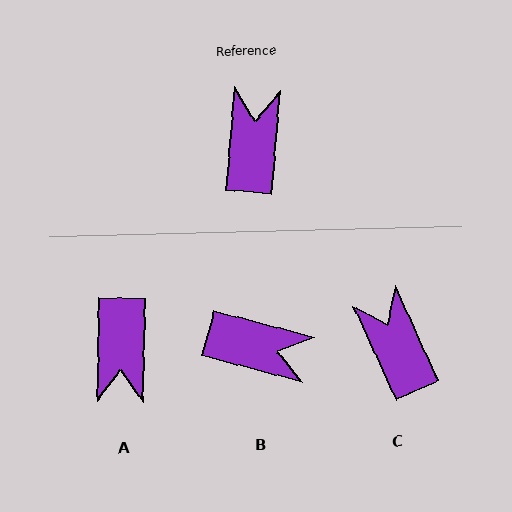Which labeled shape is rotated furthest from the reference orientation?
A, about 176 degrees away.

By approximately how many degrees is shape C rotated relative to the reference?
Approximately 30 degrees counter-clockwise.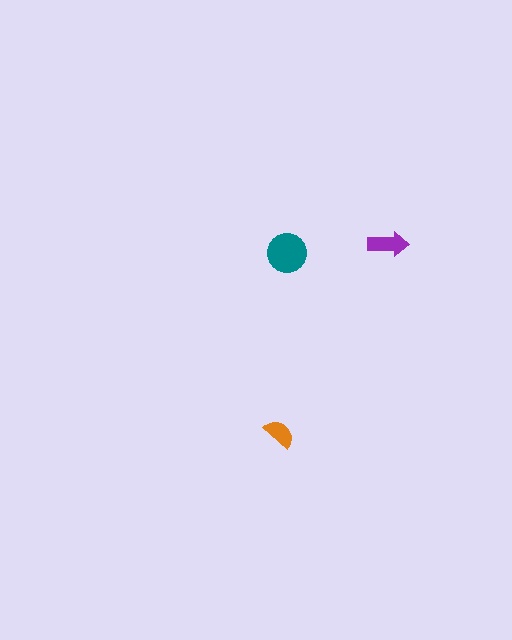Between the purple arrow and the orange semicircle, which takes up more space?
The purple arrow.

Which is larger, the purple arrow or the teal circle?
The teal circle.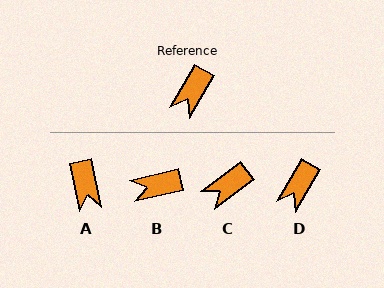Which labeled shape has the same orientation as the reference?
D.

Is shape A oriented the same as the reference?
No, it is off by about 42 degrees.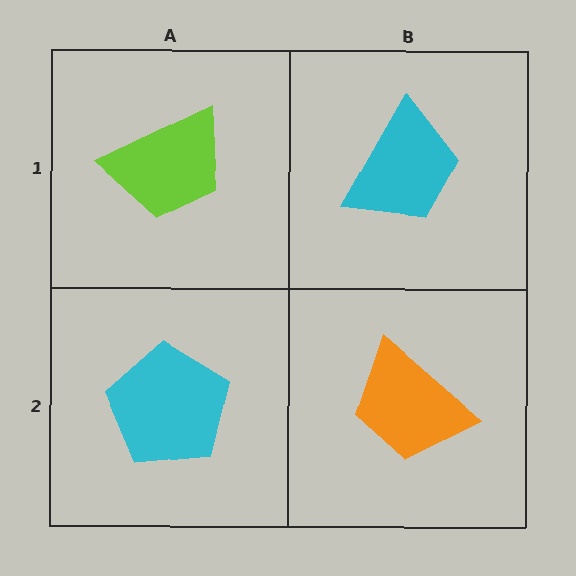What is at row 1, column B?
A cyan trapezoid.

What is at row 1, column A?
A lime trapezoid.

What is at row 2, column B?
An orange trapezoid.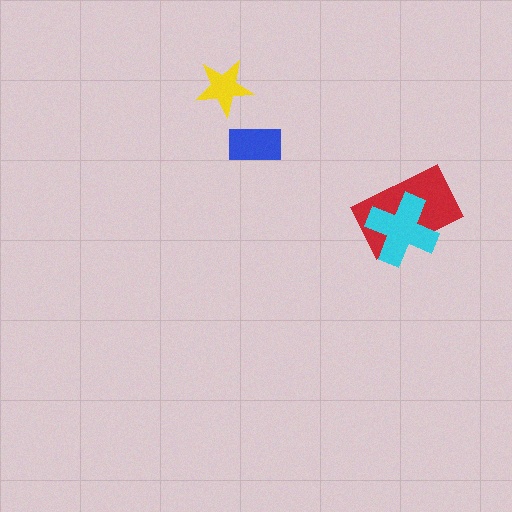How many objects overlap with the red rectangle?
1 object overlaps with the red rectangle.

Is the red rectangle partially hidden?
Yes, it is partially covered by another shape.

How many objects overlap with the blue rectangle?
0 objects overlap with the blue rectangle.